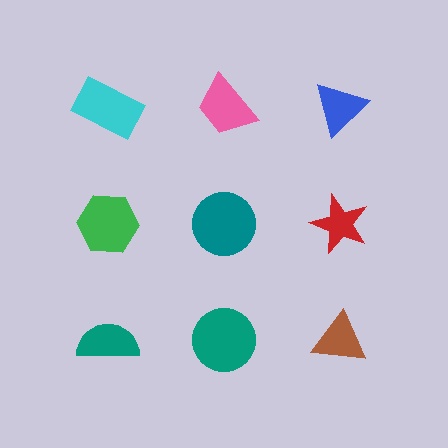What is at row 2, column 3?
A red star.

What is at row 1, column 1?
A cyan rectangle.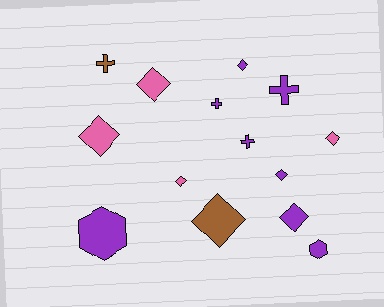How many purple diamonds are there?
There are 3 purple diamonds.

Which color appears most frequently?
Purple, with 8 objects.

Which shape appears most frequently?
Diamond, with 8 objects.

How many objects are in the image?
There are 14 objects.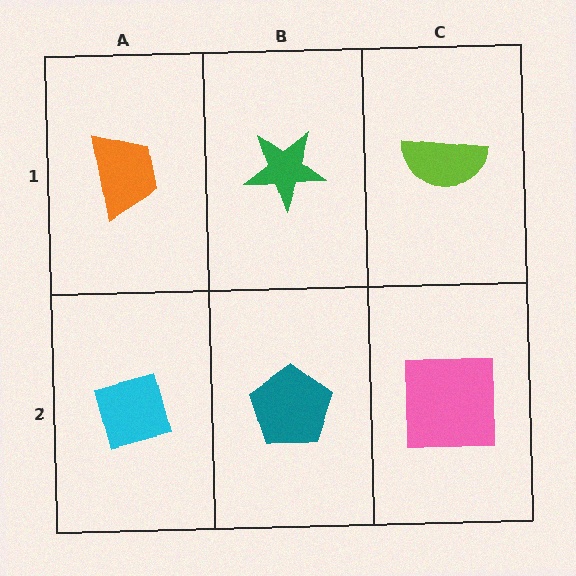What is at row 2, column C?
A pink square.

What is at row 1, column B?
A green star.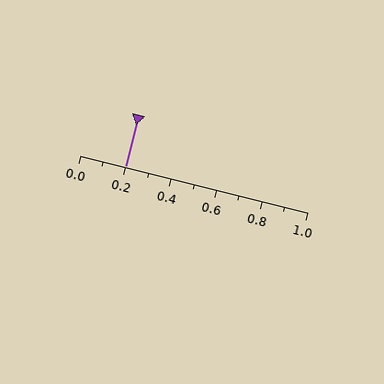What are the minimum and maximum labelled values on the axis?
The axis runs from 0.0 to 1.0.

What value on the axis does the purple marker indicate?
The marker indicates approximately 0.2.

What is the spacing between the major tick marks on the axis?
The major ticks are spaced 0.2 apart.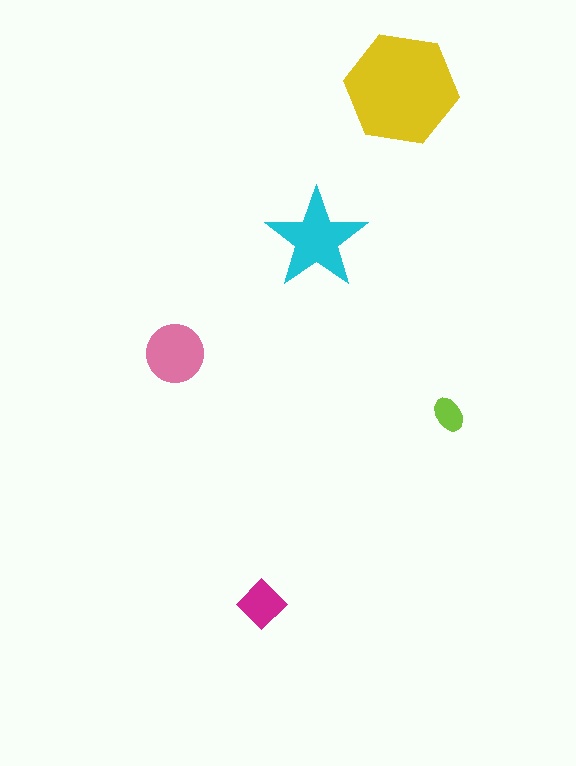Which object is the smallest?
The lime ellipse.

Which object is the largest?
The yellow hexagon.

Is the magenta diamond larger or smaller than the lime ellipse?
Larger.